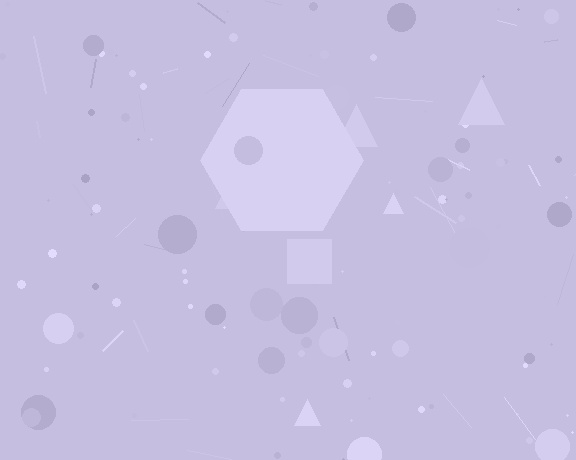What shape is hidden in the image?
A hexagon is hidden in the image.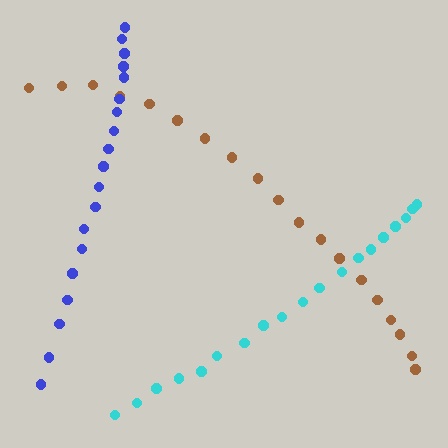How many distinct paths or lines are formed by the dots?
There are 3 distinct paths.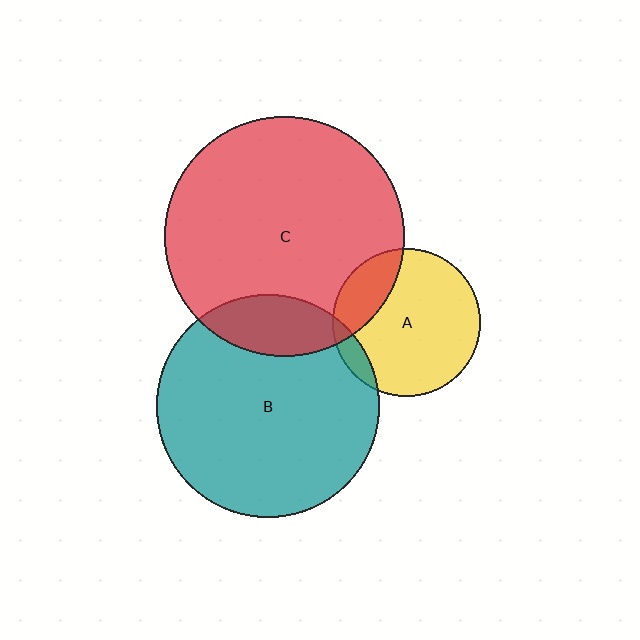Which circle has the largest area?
Circle C (red).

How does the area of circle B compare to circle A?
Approximately 2.2 times.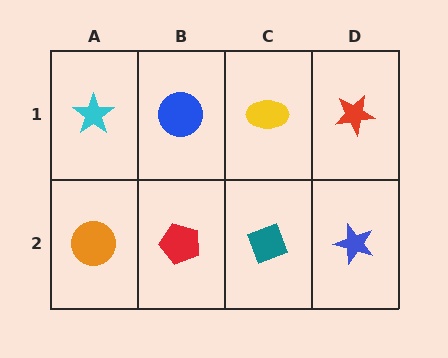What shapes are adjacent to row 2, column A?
A cyan star (row 1, column A), a red pentagon (row 2, column B).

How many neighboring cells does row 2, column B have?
3.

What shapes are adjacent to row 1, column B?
A red pentagon (row 2, column B), a cyan star (row 1, column A), a yellow ellipse (row 1, column C).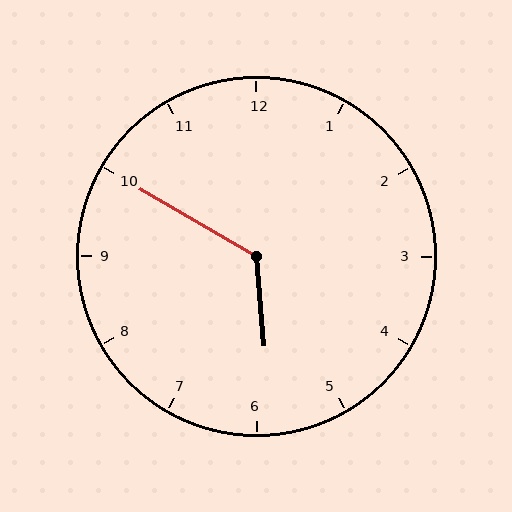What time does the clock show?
5:50.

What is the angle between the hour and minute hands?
Approximately 125 degrees.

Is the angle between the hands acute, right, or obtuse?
It is obtuse.